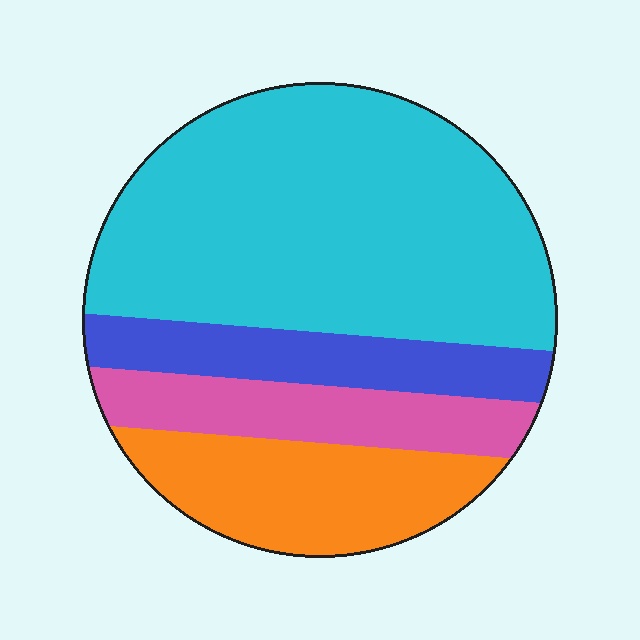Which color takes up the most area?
Cyan, at roughly 55%.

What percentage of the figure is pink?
Pink takes up about one eighth (1/8) of the figure.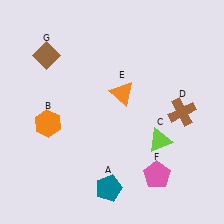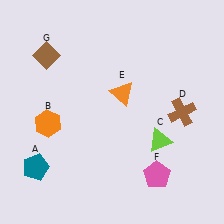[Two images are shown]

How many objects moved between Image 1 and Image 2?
1 object moved between the two images.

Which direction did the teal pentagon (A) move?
The teal pentagon (A) moved left.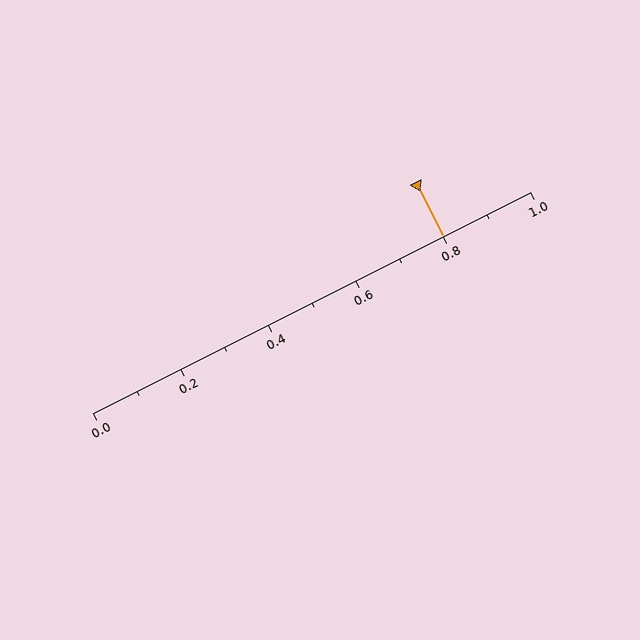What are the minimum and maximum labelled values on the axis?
The axis runs from 0.0 to 1.0.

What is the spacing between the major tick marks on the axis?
The major ticks are spaced 0.2 apart.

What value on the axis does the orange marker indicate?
The marker indicates approximately 0.8.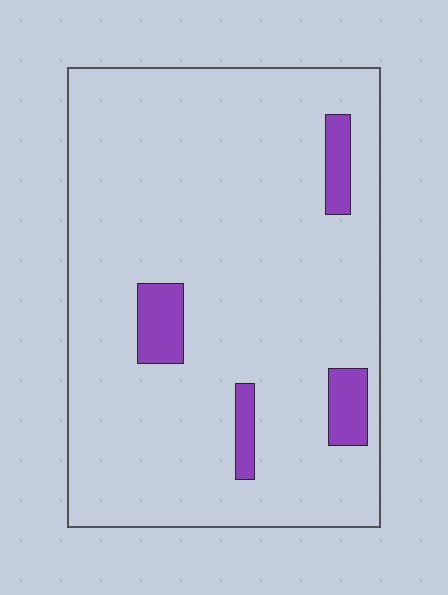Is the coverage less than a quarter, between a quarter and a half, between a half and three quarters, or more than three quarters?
Less than a quarter.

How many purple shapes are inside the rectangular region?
4.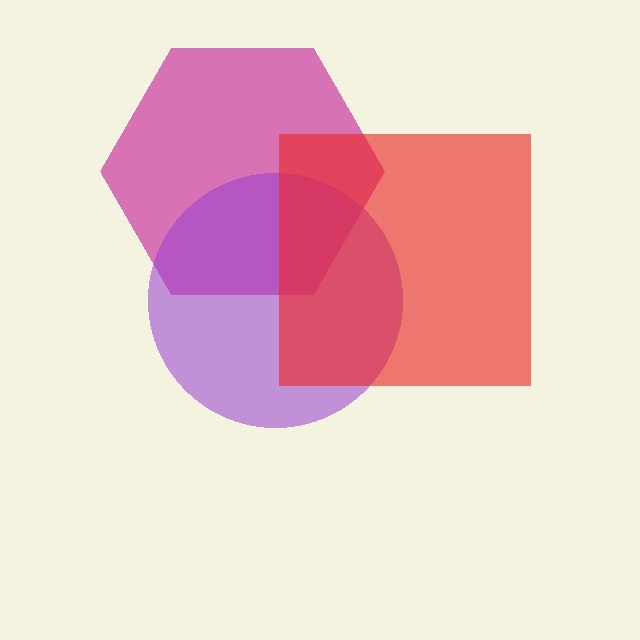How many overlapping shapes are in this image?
There are 3 overlapping shapes in the image.